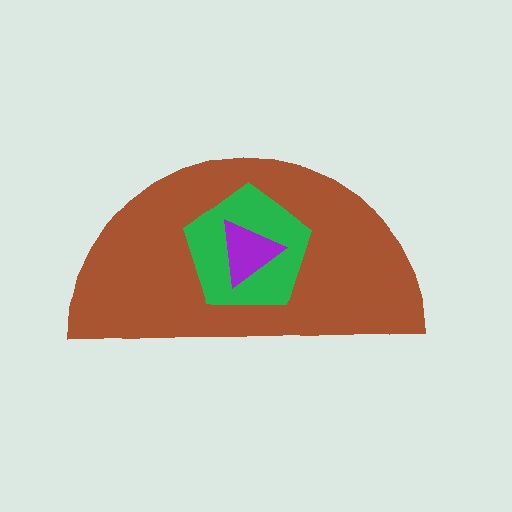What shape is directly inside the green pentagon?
The purple triangle.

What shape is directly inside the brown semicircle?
The green pentagon.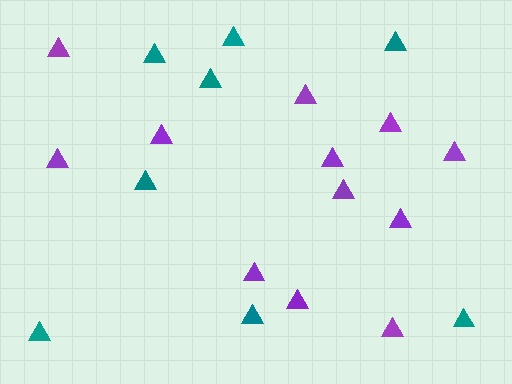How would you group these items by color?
There are 2 groups: one group of teal triangles (8) and one group of purple triangles (12).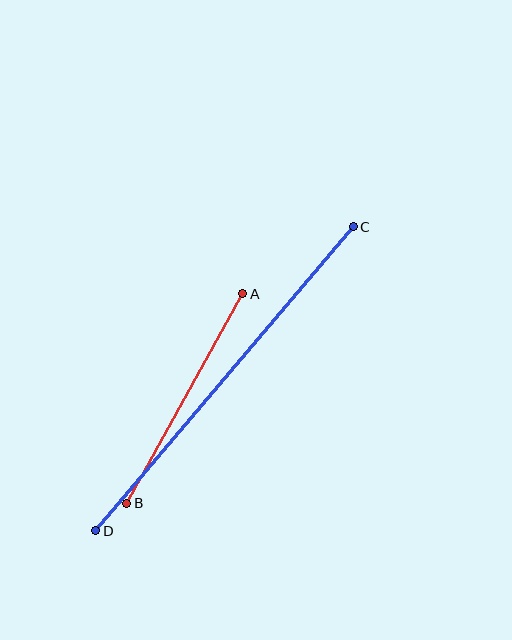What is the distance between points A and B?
The distance is approximately 239 pixels.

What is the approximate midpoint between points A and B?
The midpoint is at approximately (185, 398) pixels.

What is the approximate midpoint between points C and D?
The midpoint is at approximately (224, 379) pixels.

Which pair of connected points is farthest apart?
Points C and D are farthest apart.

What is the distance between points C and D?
The distance is approximately 398 pixels.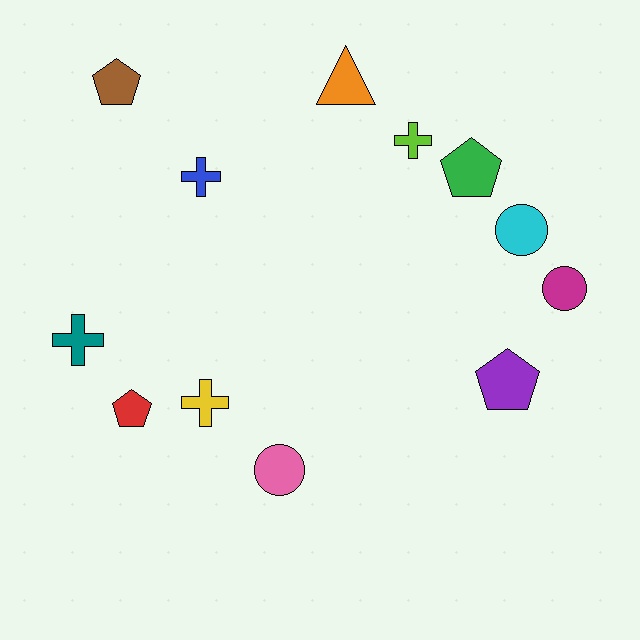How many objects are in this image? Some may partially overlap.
There are 12 objects.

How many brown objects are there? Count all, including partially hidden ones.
There is 1 brown object.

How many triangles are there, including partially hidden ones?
There is 1 triangle.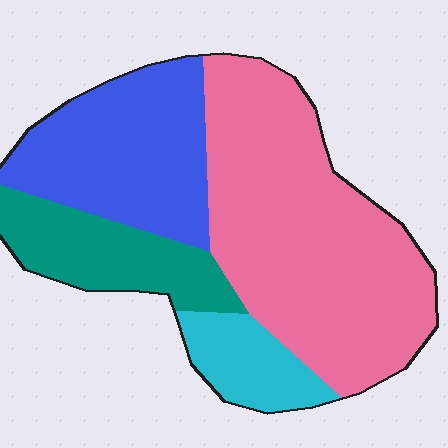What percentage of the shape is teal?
Teal takes up about one sixth (1/6) of the shape.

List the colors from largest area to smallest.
From largest to smallest: pink, blue, teal, cyan.